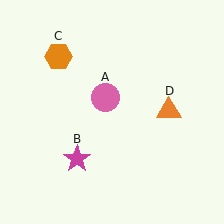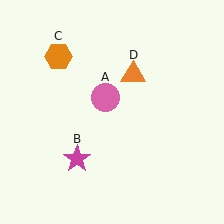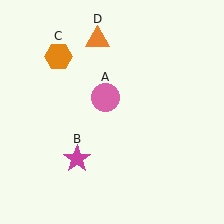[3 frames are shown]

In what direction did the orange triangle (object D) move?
The orange triangle (object D) moved up and to the left.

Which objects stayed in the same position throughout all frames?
Pink circle (object A) and magenta star (object B) and orange hexagon (object C) remained stationary.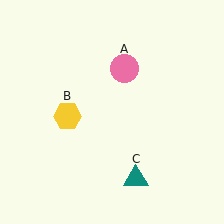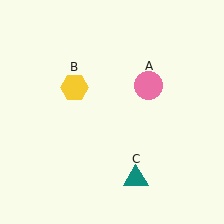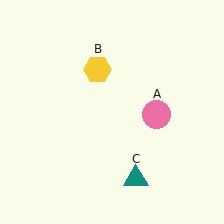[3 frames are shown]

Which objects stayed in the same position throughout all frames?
Teal triangle (object C) remained stationary.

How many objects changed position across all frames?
2 objects changed position: pink circle (object A), yellow hexagon (object B).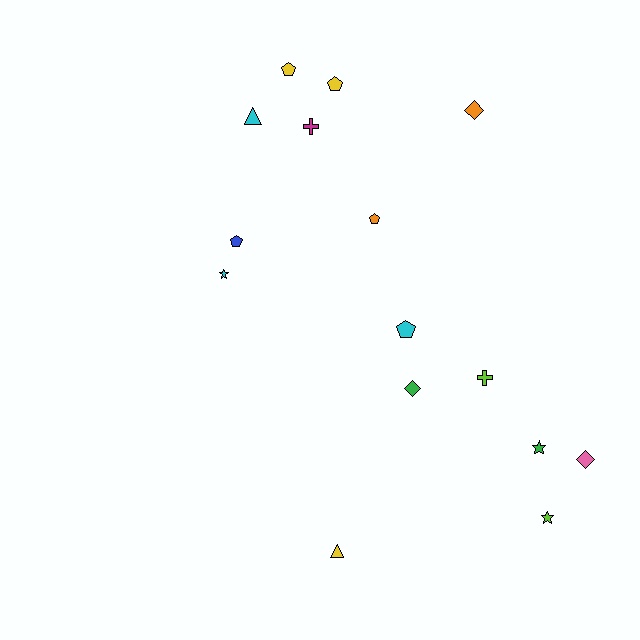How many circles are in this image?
There are no circles.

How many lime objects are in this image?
There are 2 lime objects.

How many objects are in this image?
There are 15 objects.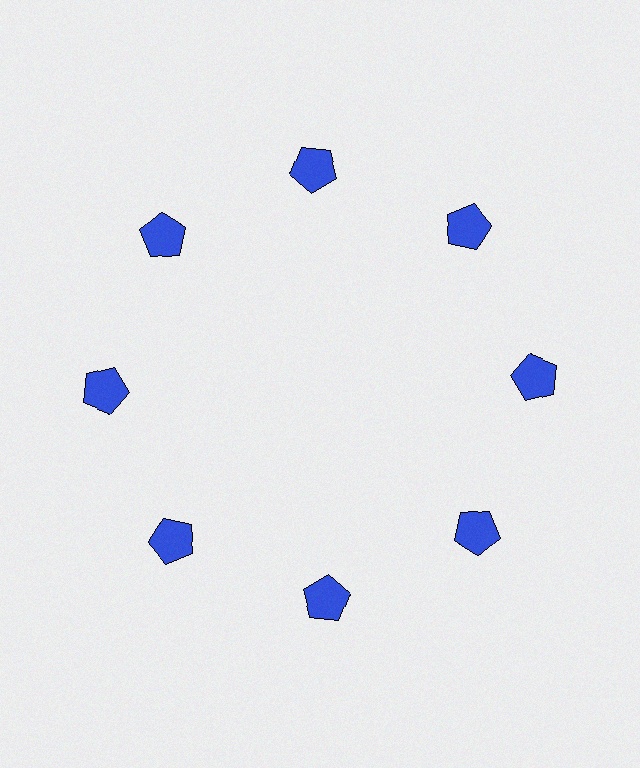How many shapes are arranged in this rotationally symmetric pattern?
There are 8 shapes, arranged in 8 groups of 1.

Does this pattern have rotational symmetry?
Yes, this pattern has 8-fold rotational symmetry. It looks the same after rotating 45 degrees around the center.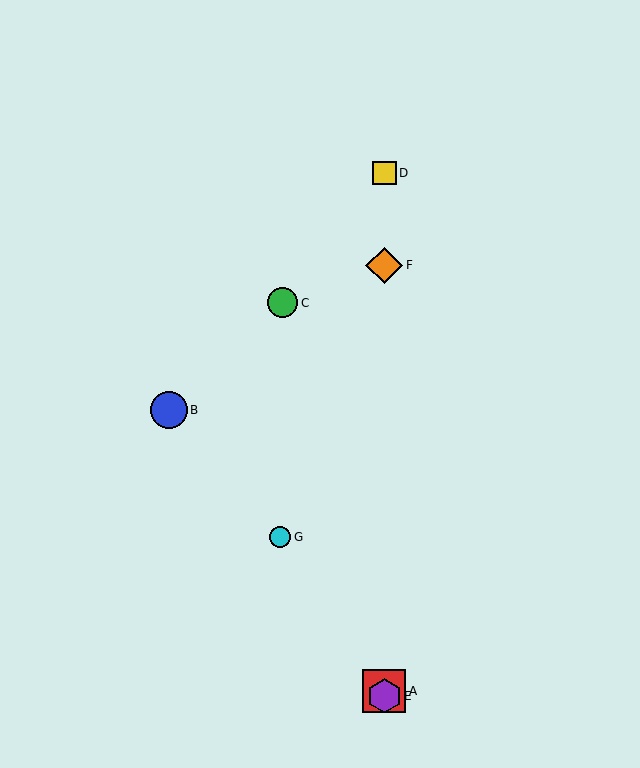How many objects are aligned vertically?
4 objects (A, D, E, F) are aligned vertically.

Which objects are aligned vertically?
Objects A, D, E, F are aligned vertically.